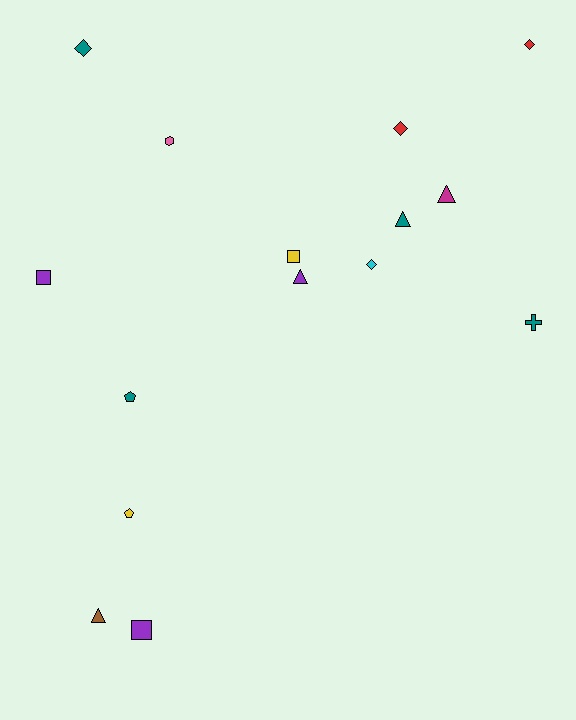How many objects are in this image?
There are 15 objects.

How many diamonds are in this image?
There are 4 diamonds.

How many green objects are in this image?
There are no green objects.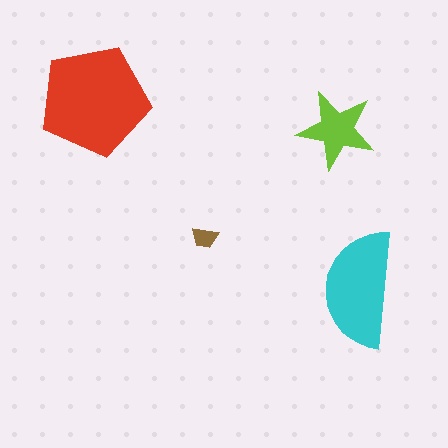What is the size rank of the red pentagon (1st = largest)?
1st.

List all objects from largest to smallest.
The red pentagon, the cyan semicircle, the lime star, the brown trapezoid.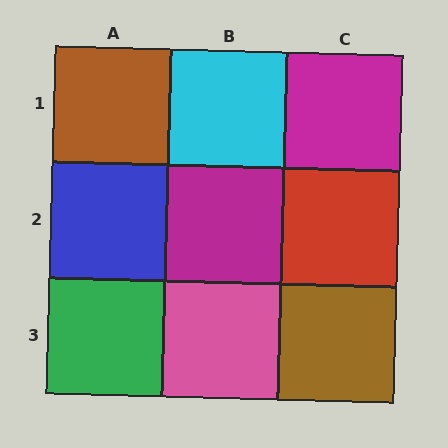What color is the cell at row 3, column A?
Green.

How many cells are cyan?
1 cell is cyan.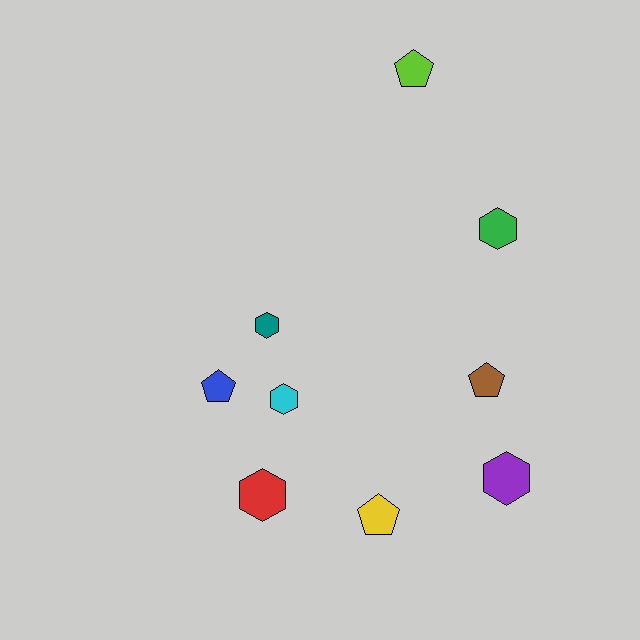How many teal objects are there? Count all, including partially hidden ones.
There is 1 teal object.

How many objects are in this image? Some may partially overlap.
There are 9 objects.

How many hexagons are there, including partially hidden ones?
There are 5 hexagons.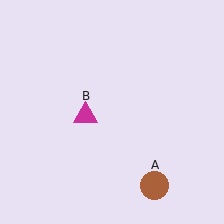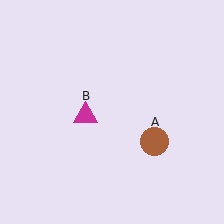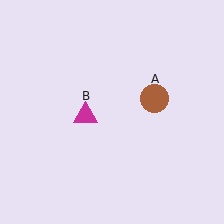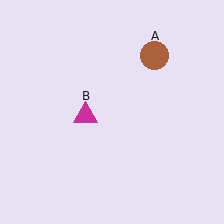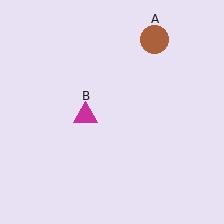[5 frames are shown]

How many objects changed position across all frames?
1 object changed position: brown circle (object A).